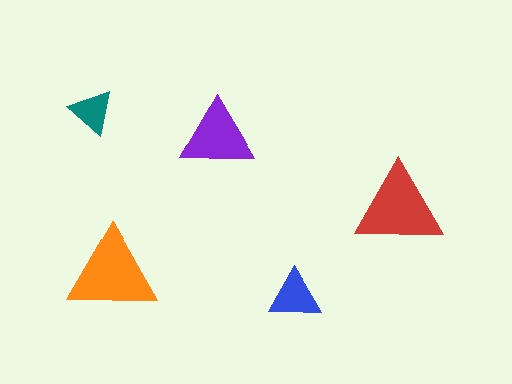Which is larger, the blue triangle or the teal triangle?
The blue one.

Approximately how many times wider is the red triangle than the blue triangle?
About 1.5 times wider.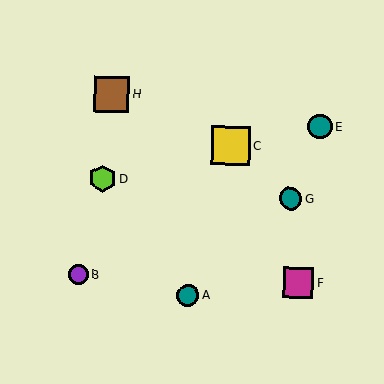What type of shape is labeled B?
Shape B is a purple circle.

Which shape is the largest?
The yellow square (labeled C) is the largest.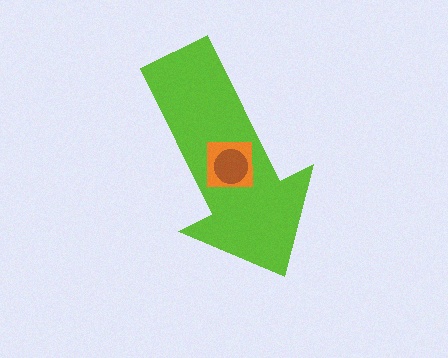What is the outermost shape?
The lime arrow.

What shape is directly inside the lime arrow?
The orange square.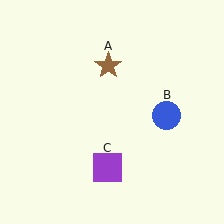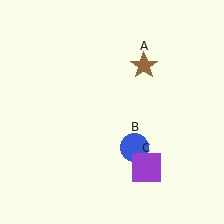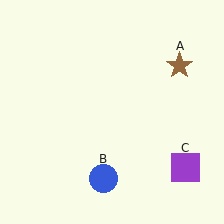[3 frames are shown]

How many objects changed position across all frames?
3 objects changed position: brown star (object A), blue circle (object B), purple square (object C).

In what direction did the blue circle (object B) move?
The blue circle (object B) moved down and to the left.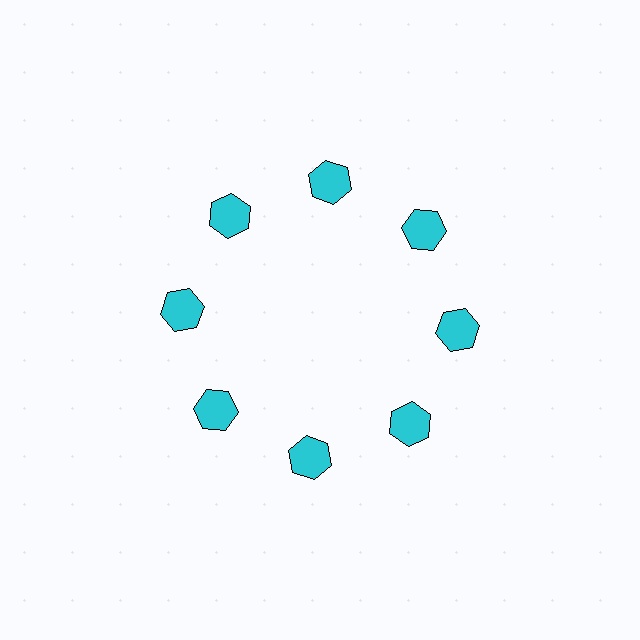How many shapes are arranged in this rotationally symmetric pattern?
There are 8 shapes, arranged in 8 groups of 1.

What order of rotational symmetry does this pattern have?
This pattern has 8-fold rotational symmetry.